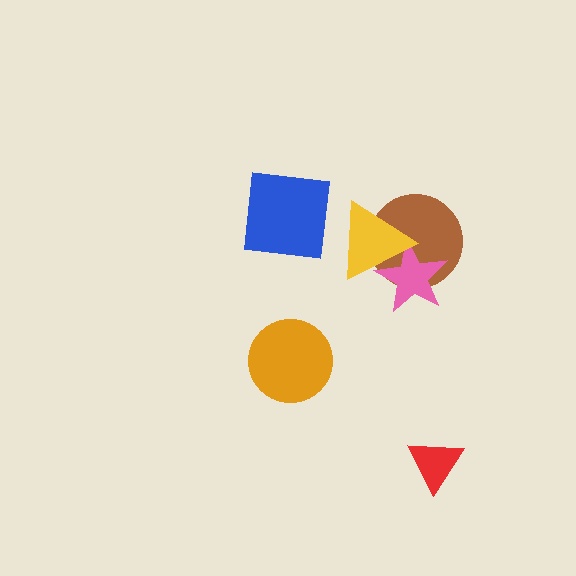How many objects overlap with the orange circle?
0 objects overlap with the orange circle.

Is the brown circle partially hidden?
Yes, it is partially covered by another shape.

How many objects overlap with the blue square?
0 objects overlap with the blue square.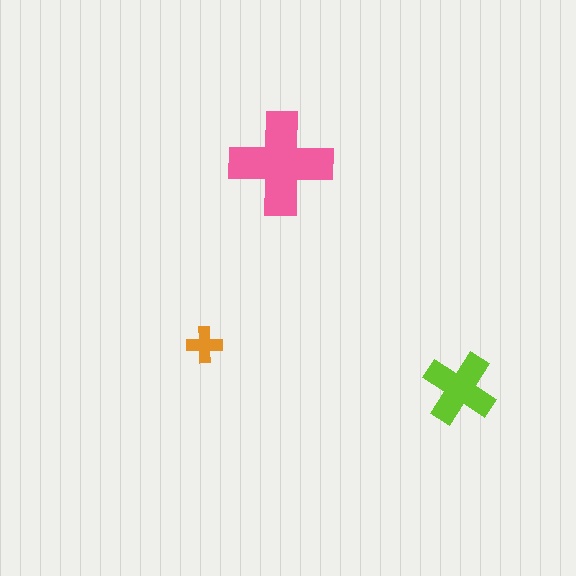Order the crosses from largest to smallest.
the pink one, the lime one, the orange one.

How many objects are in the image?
There are 3 objects in the image.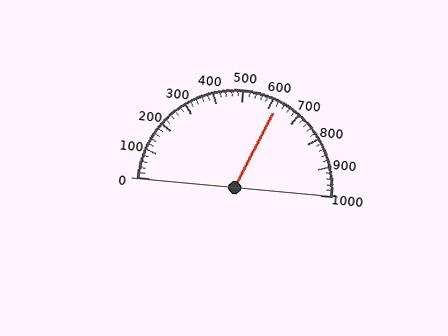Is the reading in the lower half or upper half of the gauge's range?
The reading is in the upper half of the range (0 to 1000).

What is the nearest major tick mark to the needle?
The nearest major tick mark is 600.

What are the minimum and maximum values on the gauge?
The gauge ranges from 0 to 1000.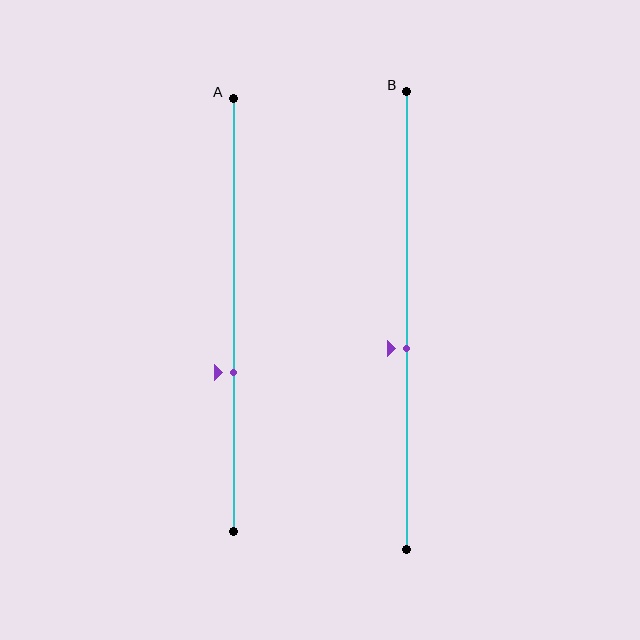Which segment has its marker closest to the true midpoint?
Segment B has its marker closest to the true midpoint.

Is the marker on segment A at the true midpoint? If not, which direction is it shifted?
No, the marker on segment A is shifted downward by about 13% of the segment length.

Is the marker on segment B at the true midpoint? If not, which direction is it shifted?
No, the marker on segment B is shifted downward by about 6% of the segment length.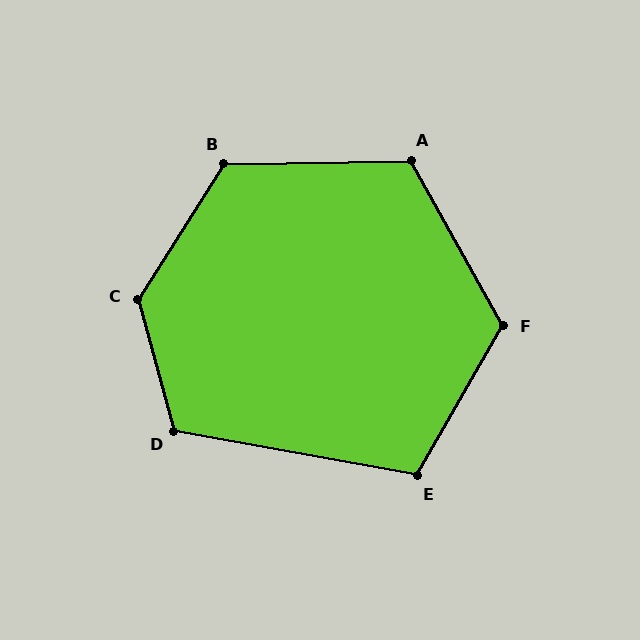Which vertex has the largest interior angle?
C, at approximately 132 degrees.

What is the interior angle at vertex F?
Approximately 121 degrees (obtuse).